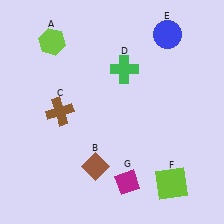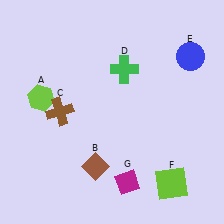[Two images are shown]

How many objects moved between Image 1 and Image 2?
2 objects moved between the two images.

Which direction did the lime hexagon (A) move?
The lime hexagon (A) moved down.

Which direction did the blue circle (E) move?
The blue circle (E) moved right.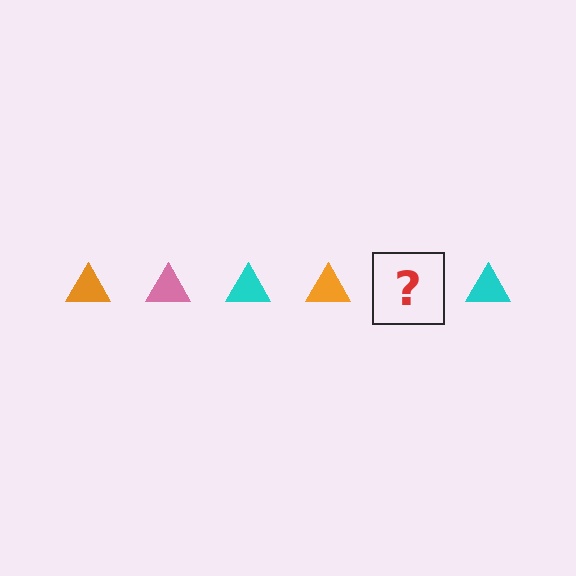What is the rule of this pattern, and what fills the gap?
The rule is that the pattern cycles through orange, pink, cyan triangles. The gap should be filled with a pink triangle.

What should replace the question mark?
The question mark should be replaced with a pink triangle.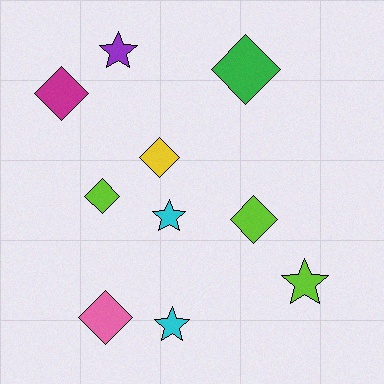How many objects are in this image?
There are 10 objects.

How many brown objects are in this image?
There are no brown objects.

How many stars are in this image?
There are 4 stars.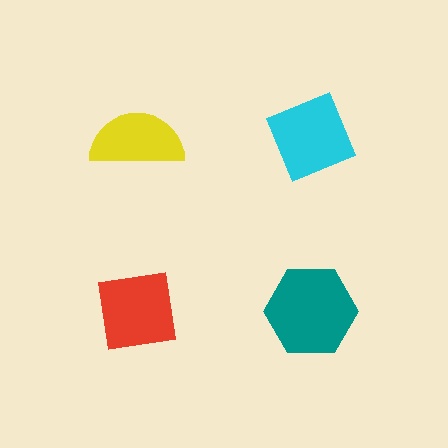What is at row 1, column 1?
A yellow semicircle.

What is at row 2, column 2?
A teal hexagon.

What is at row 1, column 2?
A cyan diamond.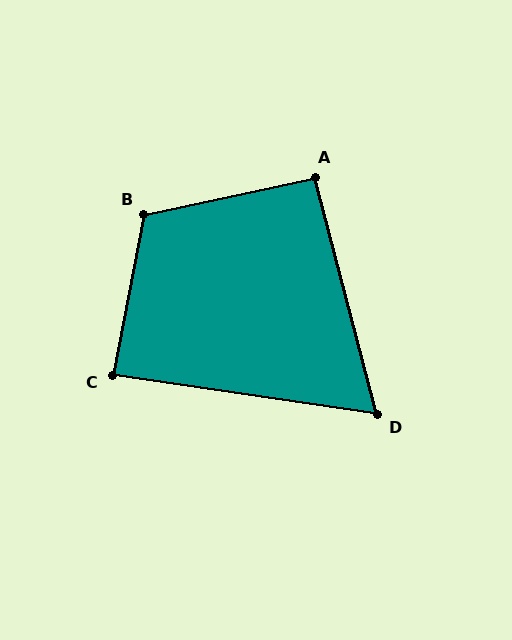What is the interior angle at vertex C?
Approximately 87 degrees (approximately right).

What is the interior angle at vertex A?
Approximately 93 degrees (approximately right).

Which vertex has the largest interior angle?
B, at approximately 113 degrees.